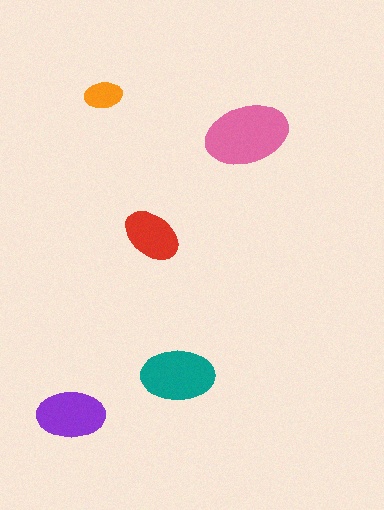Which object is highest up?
The orange ellipse is topmost.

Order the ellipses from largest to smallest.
the pink one, the teal one, the purple one, the red one, the orange one.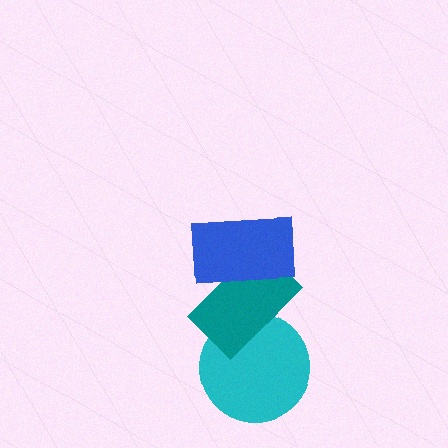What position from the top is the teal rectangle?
The teal rectangle is 2nd from the top.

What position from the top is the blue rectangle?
The blue rectangle is 1st from the top.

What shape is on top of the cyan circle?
The teal rectangle is on top of the cyan circle.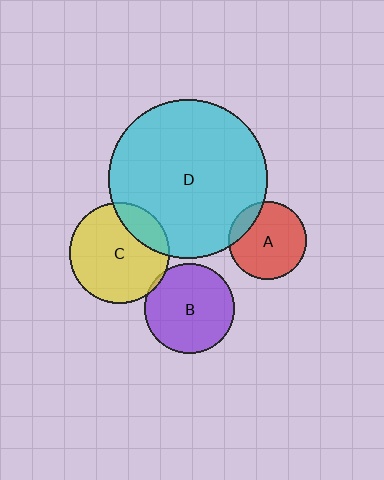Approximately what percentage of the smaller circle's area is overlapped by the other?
Approximately 20%.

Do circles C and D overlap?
Yes.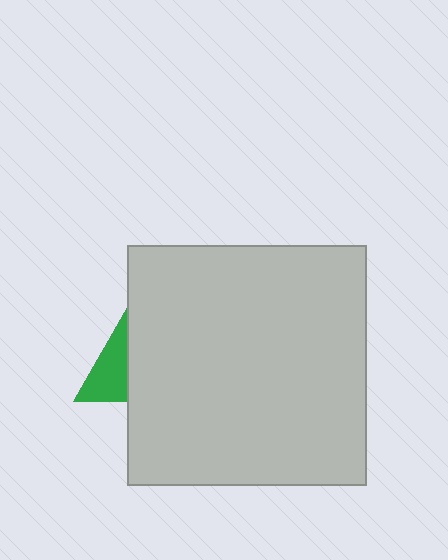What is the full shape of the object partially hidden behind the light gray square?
The partially hidden object is a green triangle.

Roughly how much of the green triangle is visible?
A small part of it is visible (roughly 37%).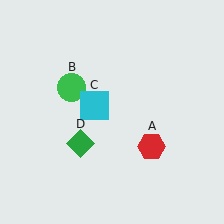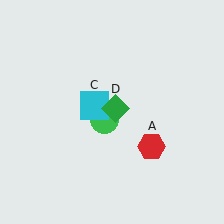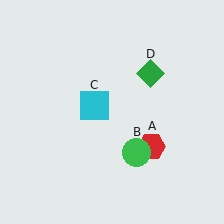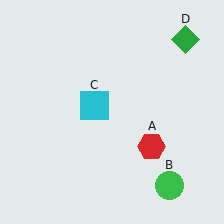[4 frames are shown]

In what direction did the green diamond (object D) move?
The green diamond (object D) moved up and to the right.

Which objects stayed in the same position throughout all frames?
Red hexagon (object A) and cyan square (object C) remained stationary.